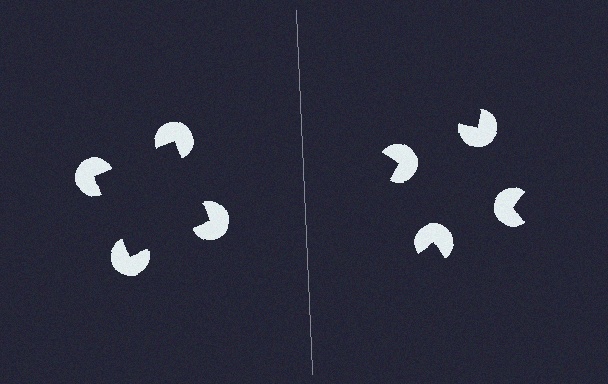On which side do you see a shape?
An illusory square appears on the left side. On the right side the wedge cuts are rotated, so no coherent shape forms.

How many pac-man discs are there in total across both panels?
8 — 4 on each side.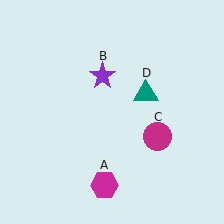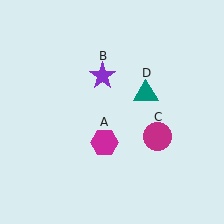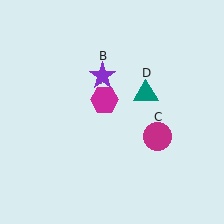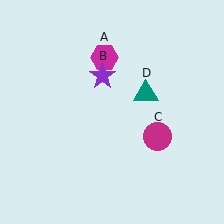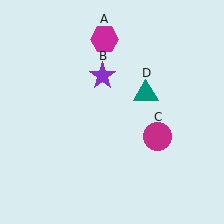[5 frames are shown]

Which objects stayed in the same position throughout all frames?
Purple star (object B) and magenta circle (object C) and teal triangle (object D) remained stationary.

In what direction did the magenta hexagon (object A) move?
The magenta hexagon (object A) moved up.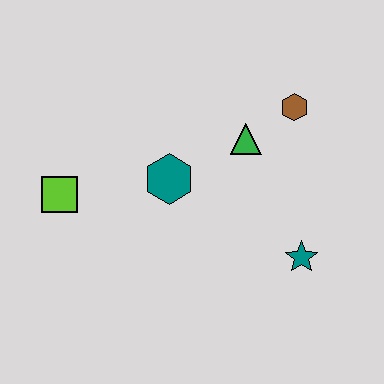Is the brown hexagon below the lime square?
No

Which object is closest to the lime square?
The teal hexagon is closest to the lime square.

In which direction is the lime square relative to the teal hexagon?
The lime square is to the left of the teal hexagon.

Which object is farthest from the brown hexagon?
The lime square is farthest from the brown hexagon.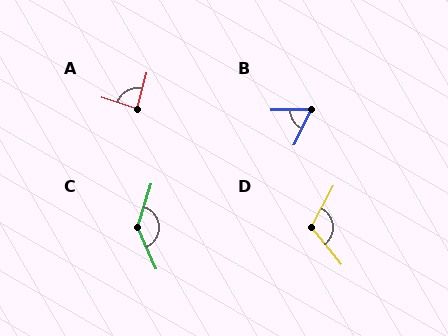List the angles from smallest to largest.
B (63°), A (86°), D (112°), C (139°).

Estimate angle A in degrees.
Approximately 86 degrees.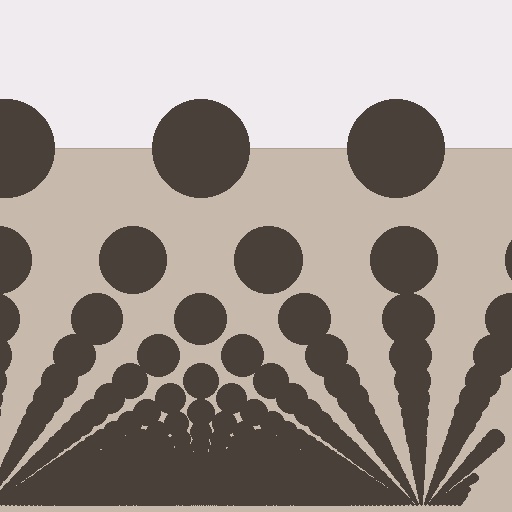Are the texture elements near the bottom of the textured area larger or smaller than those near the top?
Smaller. The gradient is inverted — elements near the bottom are smaller and denser.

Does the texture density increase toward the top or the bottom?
Density increases toward the bottom.